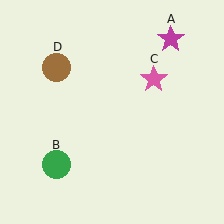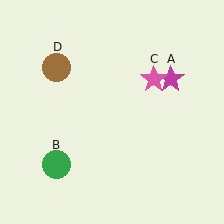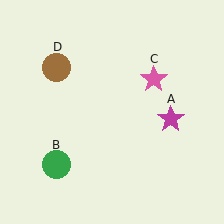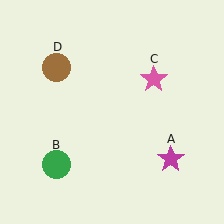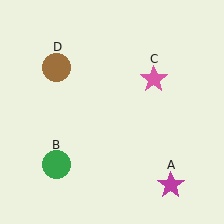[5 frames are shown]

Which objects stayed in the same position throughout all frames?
Green circle (object B) and pink star (object C) and brown circle (object D) remained stationary.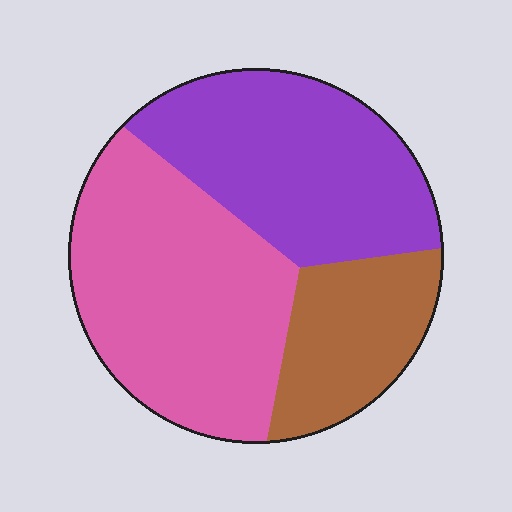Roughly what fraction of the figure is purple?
Purple covers around 35% of the figure.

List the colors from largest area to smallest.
From largest to smallest: pink, purple, brown.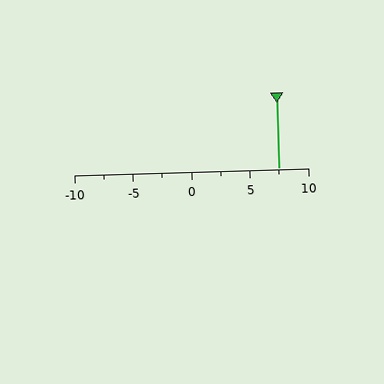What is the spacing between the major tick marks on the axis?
The major ticks are spaced 5 apart.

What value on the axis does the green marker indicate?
The marker indicates approximately 7.5.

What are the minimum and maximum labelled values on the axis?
The axis runs from -10 to 10.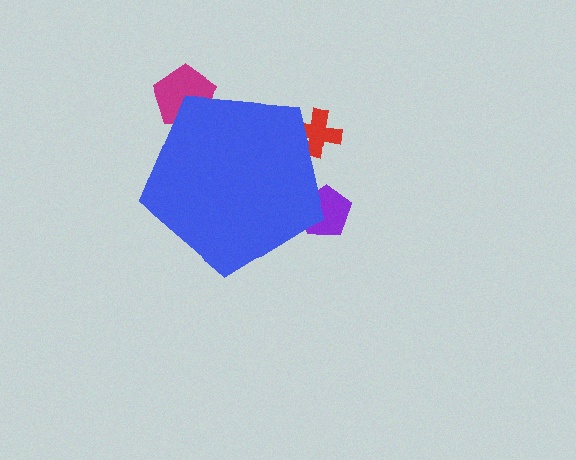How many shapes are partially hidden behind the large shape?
3 shapes are partially hidden.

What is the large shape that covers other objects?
A blue pentagon.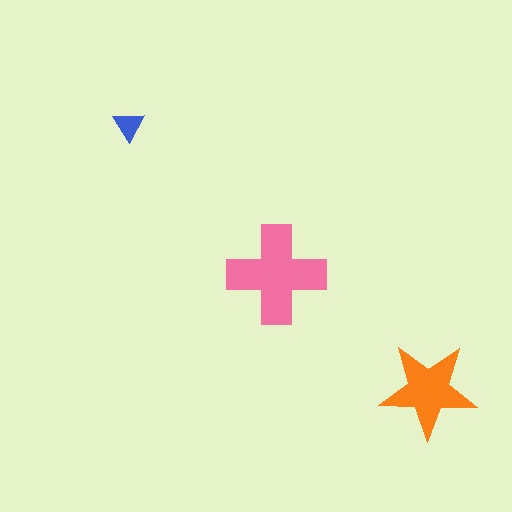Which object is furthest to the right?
The orange star is rightmost.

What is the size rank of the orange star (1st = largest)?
2nd.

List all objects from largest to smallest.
The pink cross, the orange star, the blue triangle.